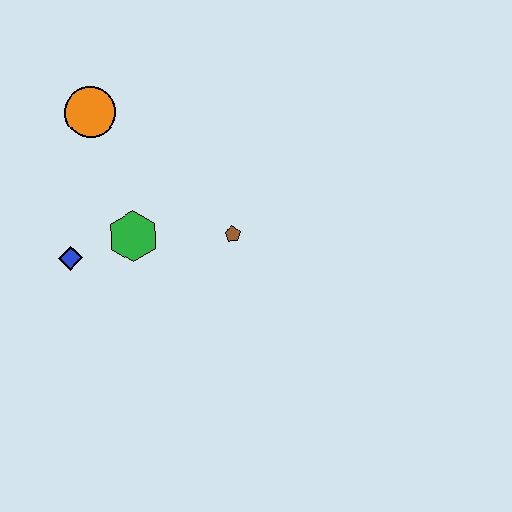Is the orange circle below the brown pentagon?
No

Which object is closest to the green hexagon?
The blue diamond is closest to the green hexagon.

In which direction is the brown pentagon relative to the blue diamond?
The brown pentagon is to the right of the blue diamond.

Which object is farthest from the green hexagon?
The orange circle is farthest from the green hexagon.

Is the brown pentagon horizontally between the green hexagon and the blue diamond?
No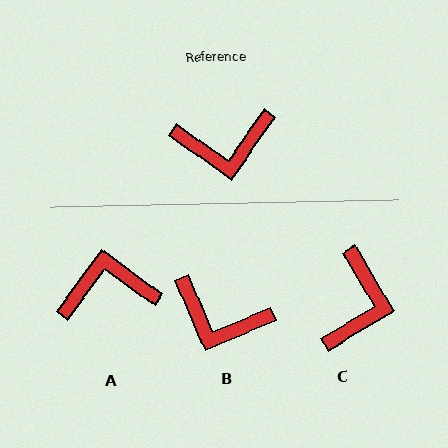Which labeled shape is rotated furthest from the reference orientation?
A, about 180 degrees away.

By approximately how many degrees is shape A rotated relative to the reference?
Approximately 180 degrees counter-clockwise.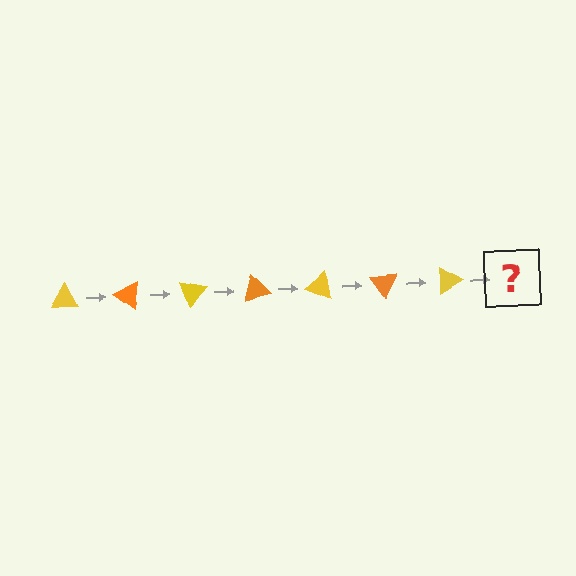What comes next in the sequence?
The next element should be an orange triangle, rotated 245 degrees from the start.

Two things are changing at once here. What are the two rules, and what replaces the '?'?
The two rules are that it rotates 35 degrees each step and the color cycles through yellow and orange. The '?' should be an orange triangle, rotated 245 degrees from the start.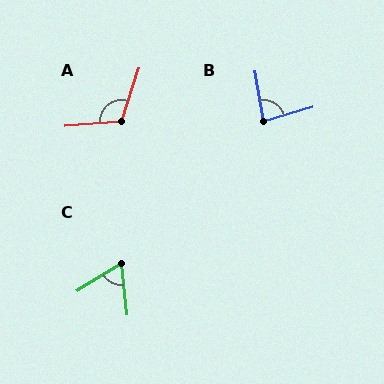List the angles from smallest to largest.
C (64°), B (83°), A (113°).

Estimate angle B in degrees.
Approximately 83 degrees.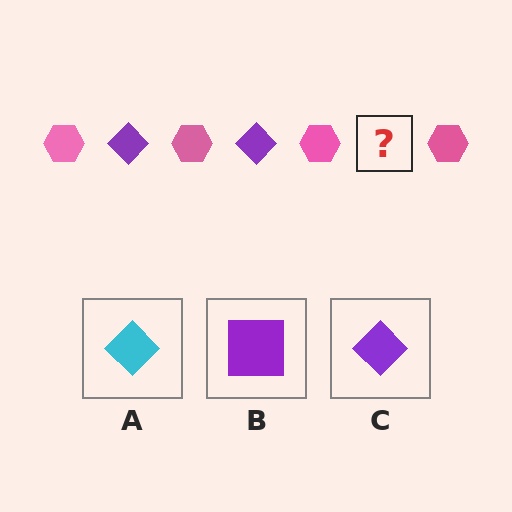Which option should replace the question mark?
Option C.